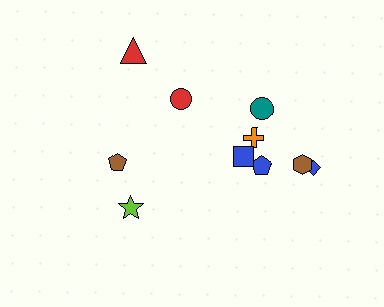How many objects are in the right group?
There are 7 objects.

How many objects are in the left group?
There are 4 objects.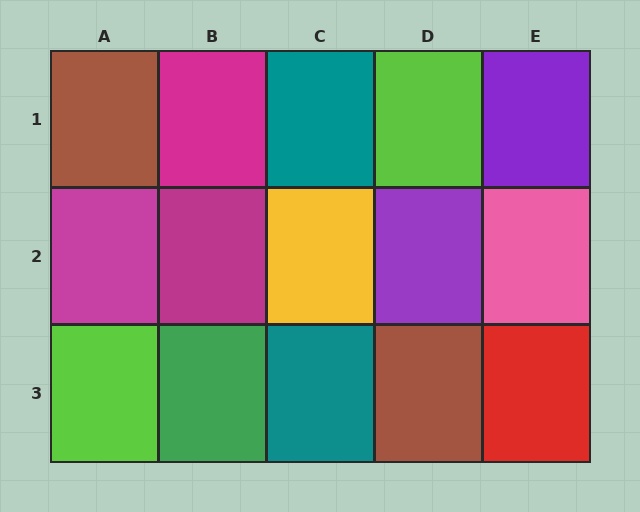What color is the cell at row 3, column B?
Green.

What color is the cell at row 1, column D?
Lime.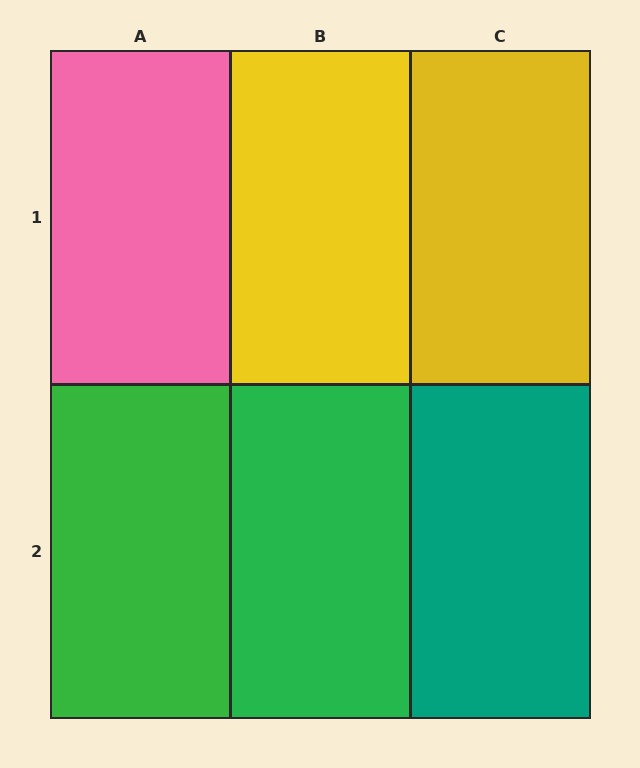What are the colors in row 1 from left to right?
Pink, yellow, yellow.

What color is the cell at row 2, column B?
Green.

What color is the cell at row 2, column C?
Teal.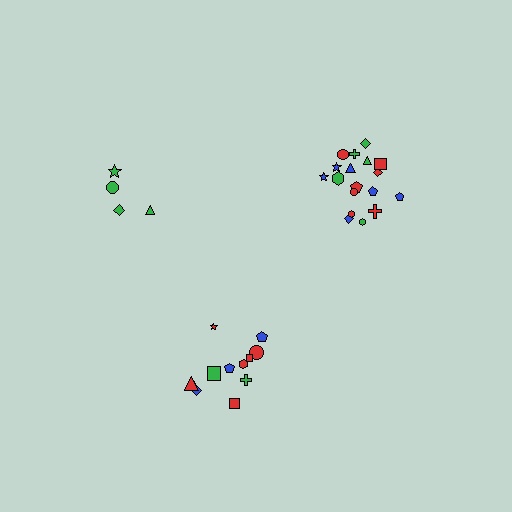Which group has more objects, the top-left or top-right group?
The top-right group.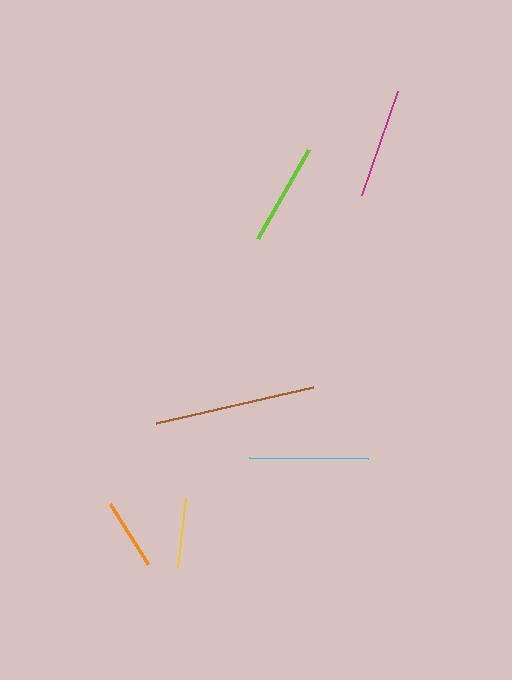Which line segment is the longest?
The brown line is the longest at approximately 162 pixels.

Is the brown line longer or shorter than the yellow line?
The brown line is longer than the yellow line.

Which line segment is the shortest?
The yellow line is the shortest at approximately 70 pixels.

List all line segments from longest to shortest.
From longest to shortest: brown, cyan, magenta, lime, orange, yellow.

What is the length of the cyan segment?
The cyan segment is approximately 118 pixels long.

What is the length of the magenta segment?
The magenta segment is approximately 109 pixels long.